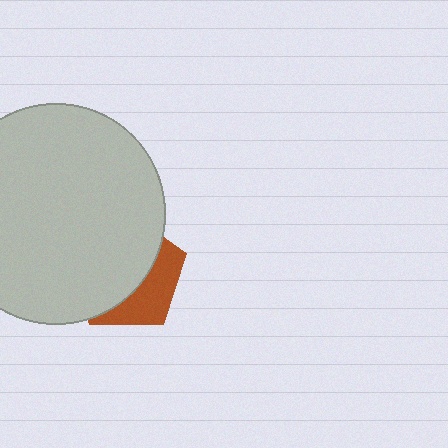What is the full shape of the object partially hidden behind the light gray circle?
The partially hidden object is a brown pentagon.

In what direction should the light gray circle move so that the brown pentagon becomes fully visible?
The light gray circle should move toward the upper-left. That is the shortest direction to clear the overlap and leave the brown pentagon fully visible.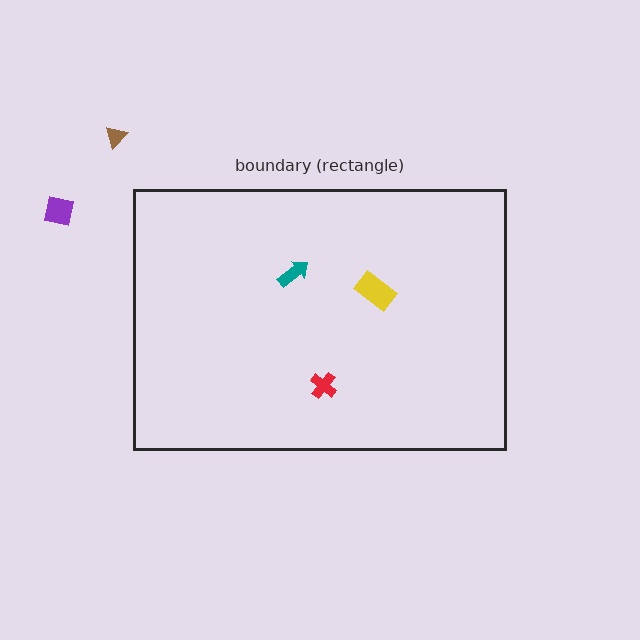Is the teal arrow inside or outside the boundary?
Inside.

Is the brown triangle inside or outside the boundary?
Outside.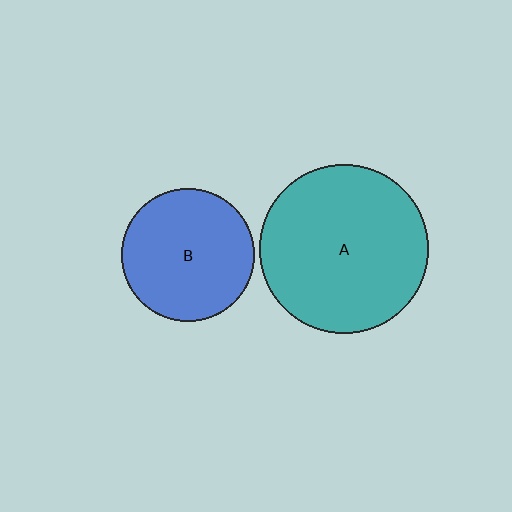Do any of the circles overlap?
No, none of the circles overlap.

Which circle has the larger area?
Circle A (teal).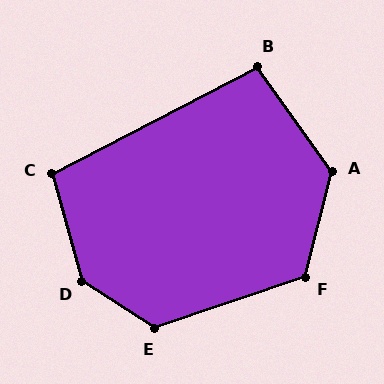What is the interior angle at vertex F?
Approximately 123 degrees (obtuse).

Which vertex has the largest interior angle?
D, at approximately 139 degrees.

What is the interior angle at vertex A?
Approximately 130 degrees (obtuse).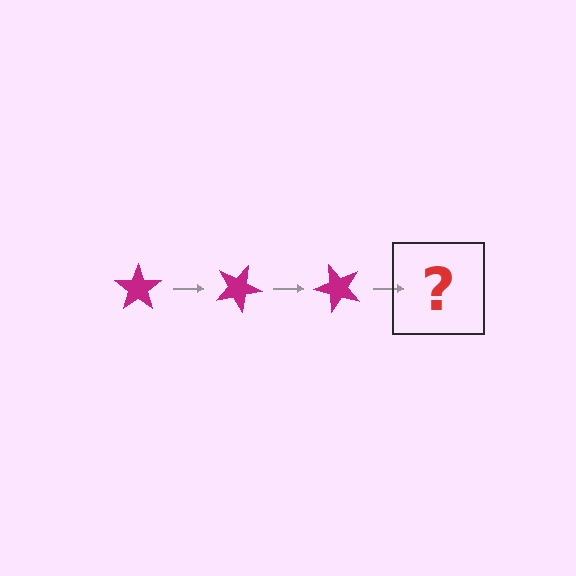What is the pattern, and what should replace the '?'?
The pattern is that the star rotates 25 degrees each step. The '?' should be a magenta star rotated 75 degrees.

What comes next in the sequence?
The next element should be a magenta star rotated 75 degrees.